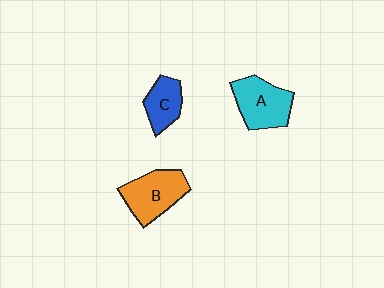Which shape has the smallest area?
Shape C (blue).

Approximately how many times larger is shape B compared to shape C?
Approximately 1.6 times.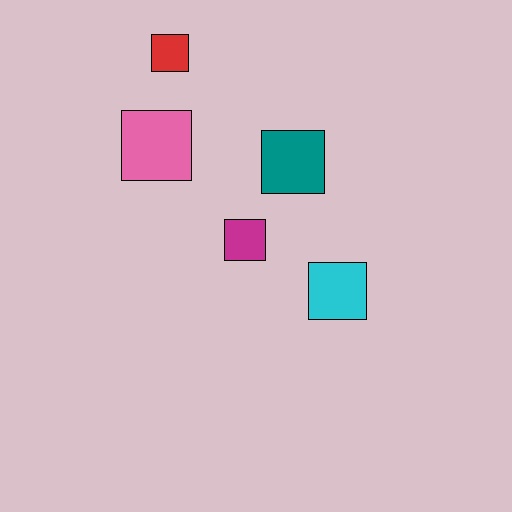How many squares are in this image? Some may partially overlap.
There are 5 squares.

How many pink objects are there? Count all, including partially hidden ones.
There is 1 pink object.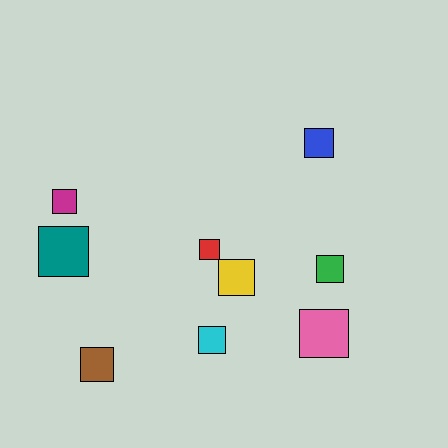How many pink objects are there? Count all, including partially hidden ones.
There is 1 pink object.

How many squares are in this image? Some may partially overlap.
There are 9 squares.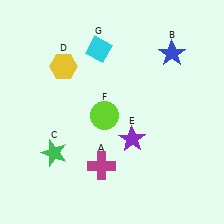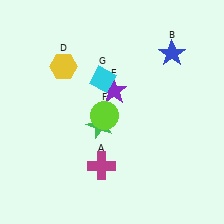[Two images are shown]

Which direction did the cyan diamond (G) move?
The cyan diamond (G) moved down.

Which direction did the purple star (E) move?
The purple star (E) moved up.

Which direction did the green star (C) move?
The green star (C) moved right.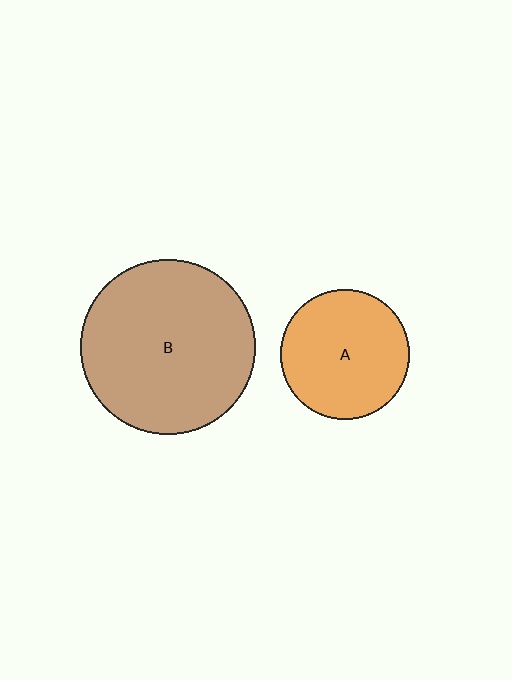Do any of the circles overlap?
No, none of the circles overlap.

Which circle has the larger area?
Circle B (brown).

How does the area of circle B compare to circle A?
Approximately 1.8 times.